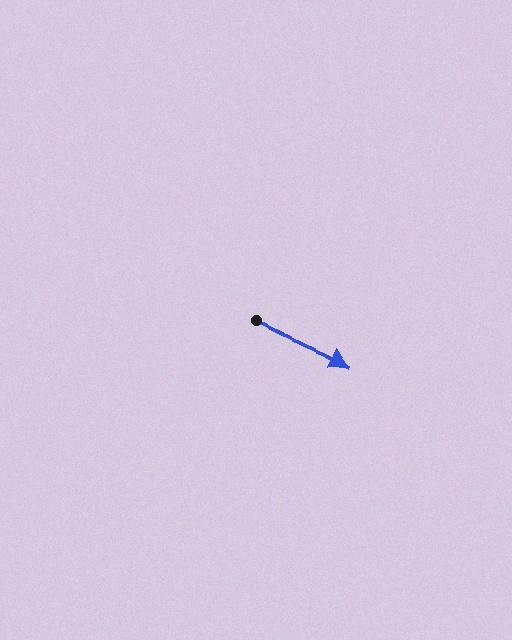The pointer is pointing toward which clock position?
Roughly 4 o'clock.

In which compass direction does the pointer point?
Southeast.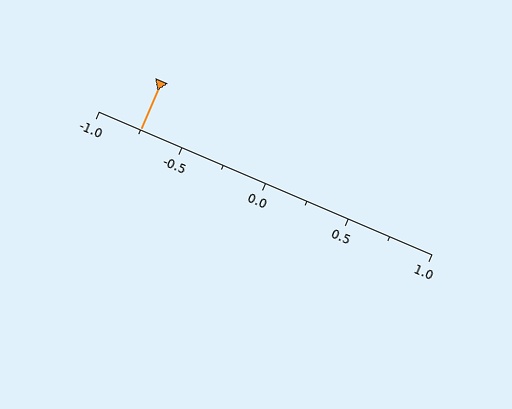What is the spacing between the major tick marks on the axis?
The major ticks are spaced 0.5 apart.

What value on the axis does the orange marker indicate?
The marker indicates approximately -0.75.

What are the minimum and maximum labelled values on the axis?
The axis runs from -1.0 to 1.0.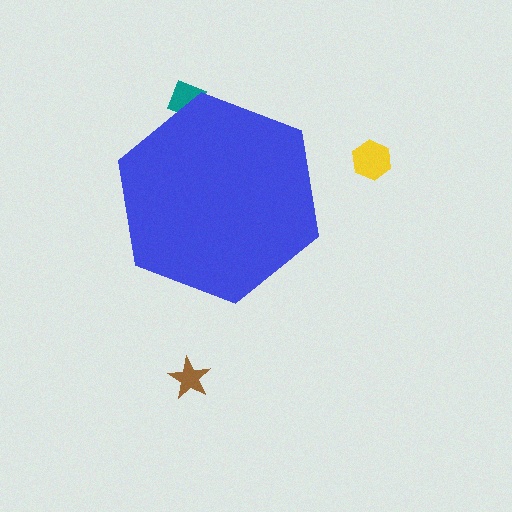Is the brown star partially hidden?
No, the brown star is fully visible.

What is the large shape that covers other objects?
A blue hexagon.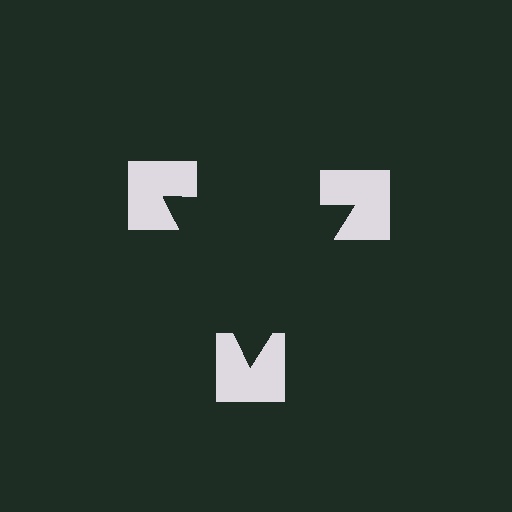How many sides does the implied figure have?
3 sides.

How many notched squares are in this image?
There are 3 — one at each vertex of the illusory triangle.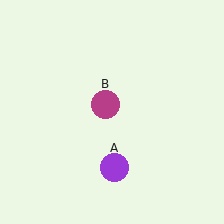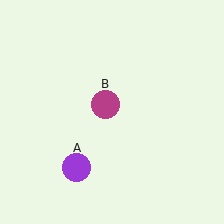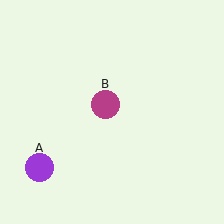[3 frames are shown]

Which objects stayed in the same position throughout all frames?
Magenta circle (object B) remained stationary.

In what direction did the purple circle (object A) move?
The purple circle (object A) moved left.